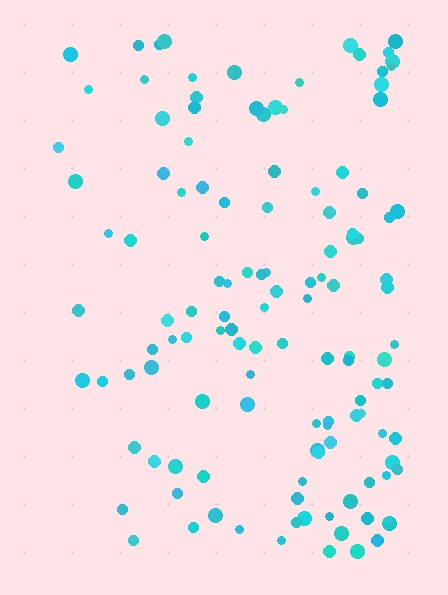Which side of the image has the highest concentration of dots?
The right.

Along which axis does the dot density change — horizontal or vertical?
Horizontal.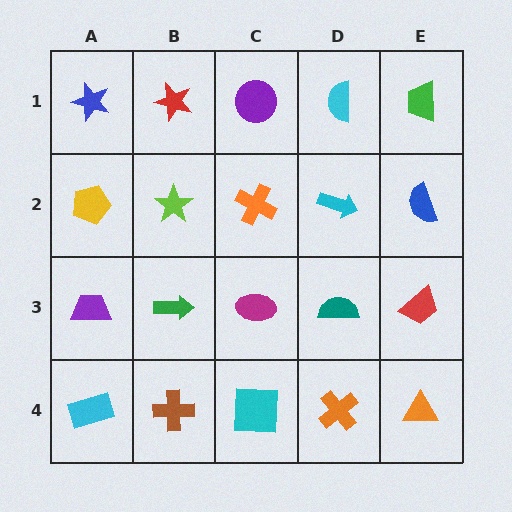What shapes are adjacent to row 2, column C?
A purple circle (row 1, column C), a magenta ellipse (row 3, column C), a lime star (row 2, column B), a cyan arrow (row 2, column D).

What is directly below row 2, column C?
A magenta ellipse.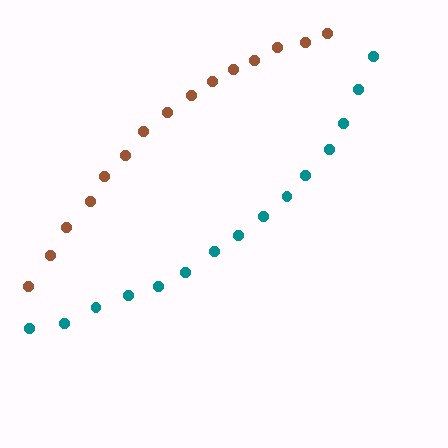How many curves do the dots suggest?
There are 2 distinct paths.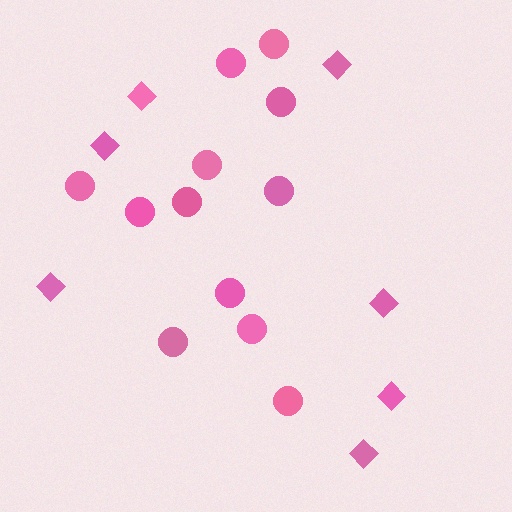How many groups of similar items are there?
There are 2 groups: one group of diamonds (7) and one group of circles (12).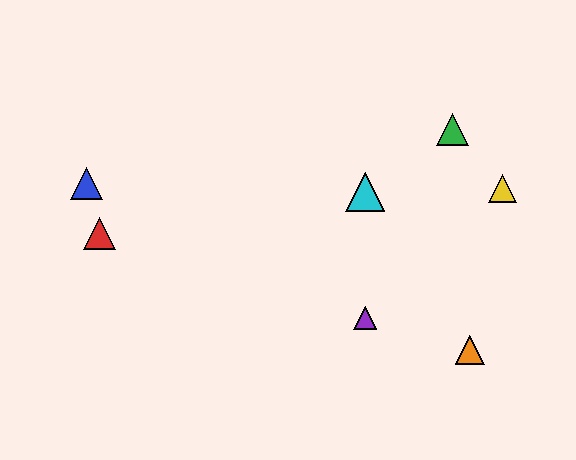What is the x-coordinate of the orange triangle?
The orange triangle is at x≈470.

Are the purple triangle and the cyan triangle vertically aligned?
Yes, both are at x≈365.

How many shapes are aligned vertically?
2 shapes (the purple triangle, the cyan triangle) are aligned vertically.